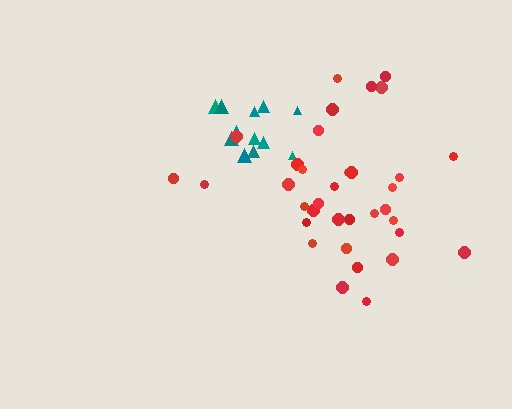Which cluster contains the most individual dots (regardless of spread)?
Red (35).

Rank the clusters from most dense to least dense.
teal, red.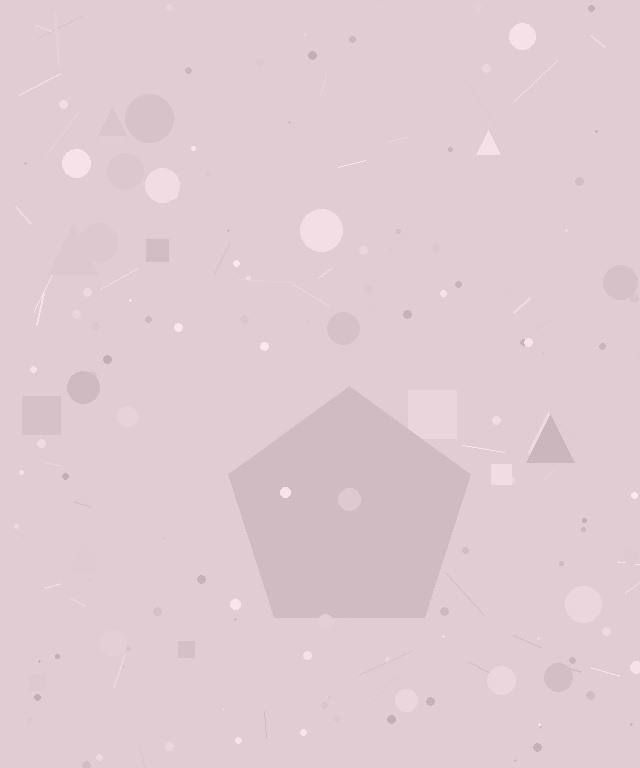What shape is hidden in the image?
A pentagon is hidden in the image.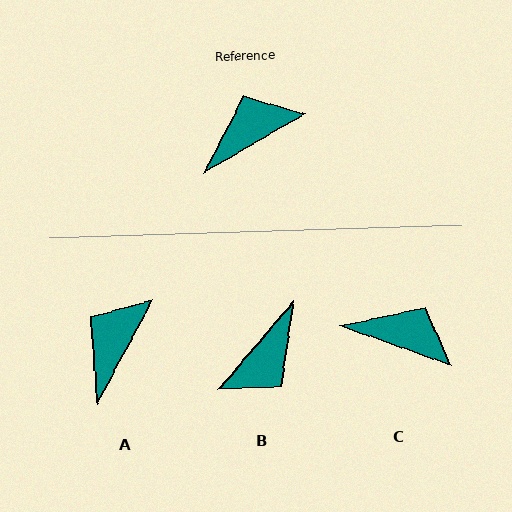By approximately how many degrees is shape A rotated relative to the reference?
Approximately 32 degrees counter-clockwise.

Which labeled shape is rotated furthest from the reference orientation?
B, about 161 degrees away.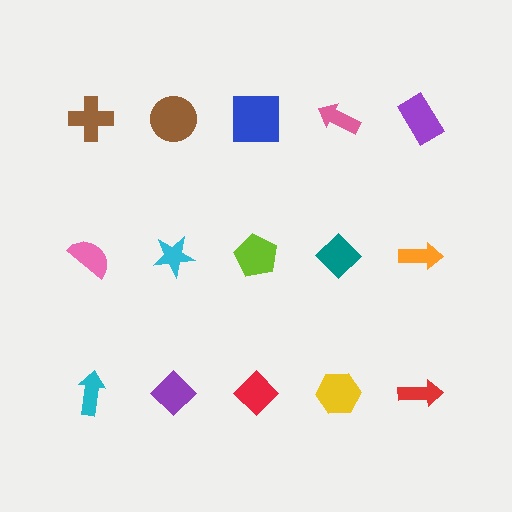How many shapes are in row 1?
5 shapes.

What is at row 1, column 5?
A purple rectangle.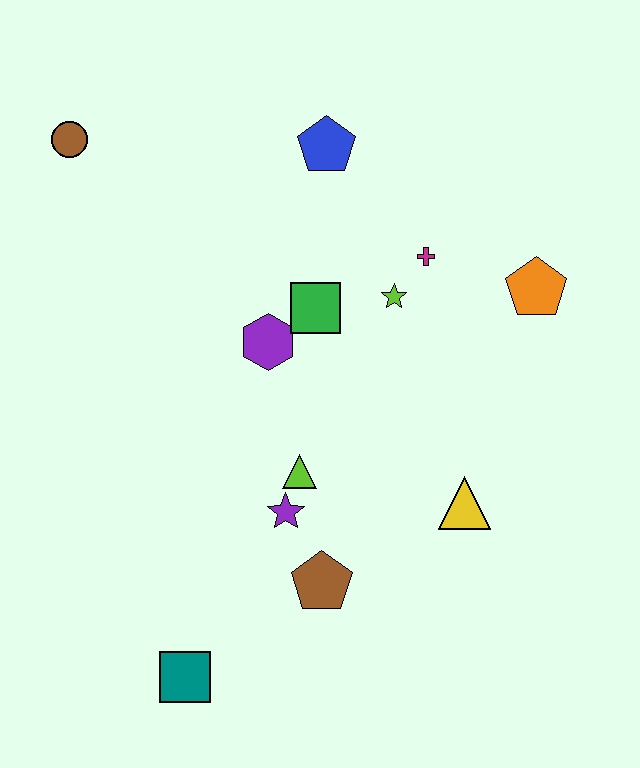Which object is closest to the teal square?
The brown pentagon is closest to the teal square.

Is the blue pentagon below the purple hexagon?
No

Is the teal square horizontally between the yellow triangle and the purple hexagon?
No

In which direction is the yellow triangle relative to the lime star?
The yellow triangle is below the lime star.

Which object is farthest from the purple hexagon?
The teal square is farthest from the purple hexagon.